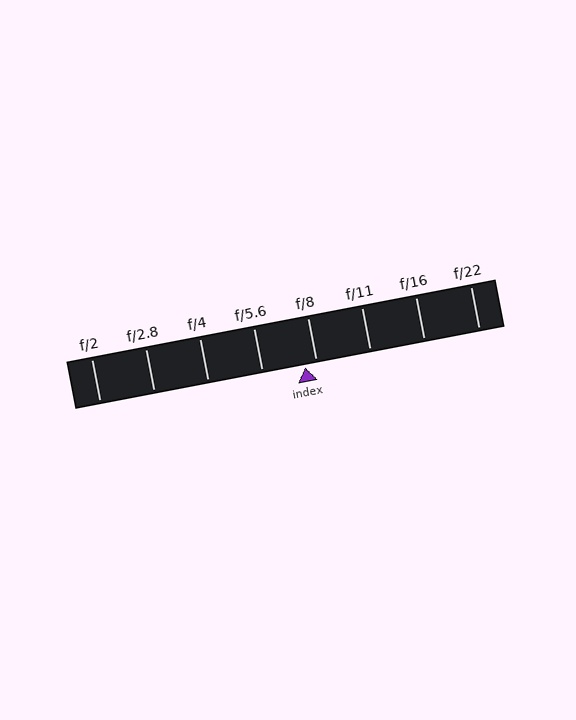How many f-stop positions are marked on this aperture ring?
There are 8 f-stop positions marked.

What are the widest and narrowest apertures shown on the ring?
The widest aperture shown is f/2 and the narrowest is f/22.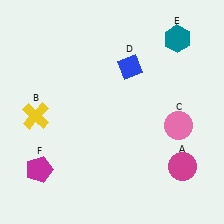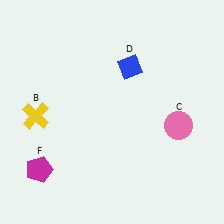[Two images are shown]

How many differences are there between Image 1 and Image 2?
There are 2 differences between the two images.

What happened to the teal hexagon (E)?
The teal hexagon (E) was removed in Image 2. It was in the top-right area of Image 1.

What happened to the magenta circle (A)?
The magenta circle (A) was removed in Image 2. It was in the bottom-right area of Image 1.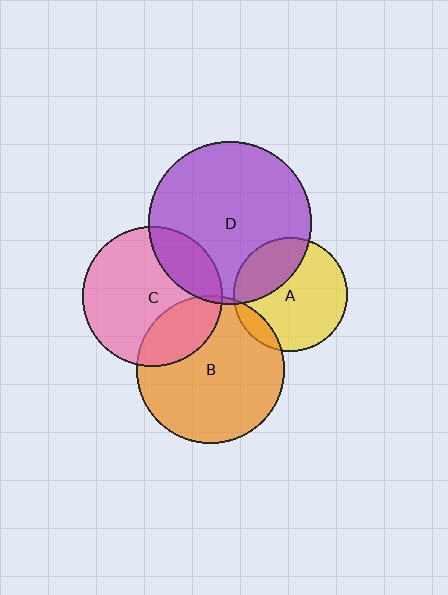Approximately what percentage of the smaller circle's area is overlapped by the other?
Approximately 5%.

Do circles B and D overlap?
Yes.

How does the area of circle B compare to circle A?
Approximately 1.7 times.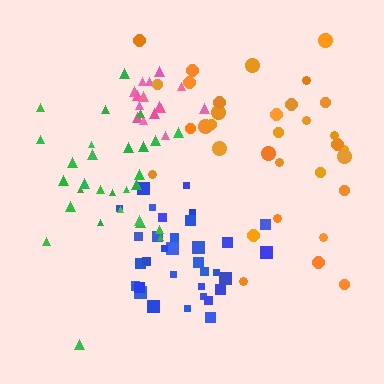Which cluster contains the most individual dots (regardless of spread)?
Blue (35).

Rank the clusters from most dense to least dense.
pink, blue, green, orange.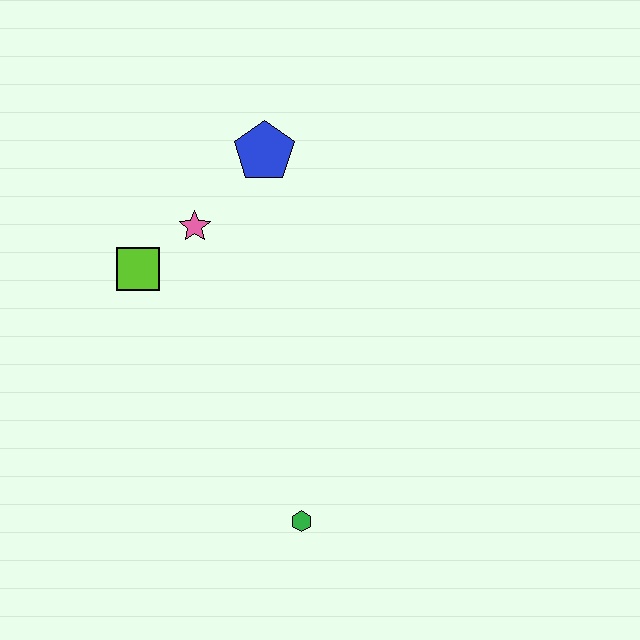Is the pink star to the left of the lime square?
No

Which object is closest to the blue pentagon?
The pink star is closest to the blue pentagon.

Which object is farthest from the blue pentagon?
The green hexagon is farthest from the blue pentagon.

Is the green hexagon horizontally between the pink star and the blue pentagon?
No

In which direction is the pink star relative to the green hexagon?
The pink star is above the green hexagon.